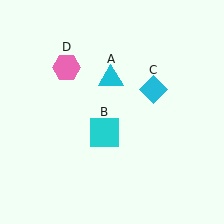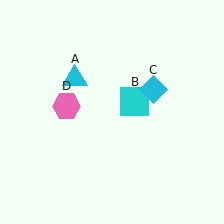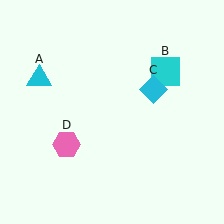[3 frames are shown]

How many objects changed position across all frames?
3 objects changed position: cyan triangle (object A), cyan square (object B), pink hexagon (object D).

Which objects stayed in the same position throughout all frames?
Cyan diamond (object C) remained stationary.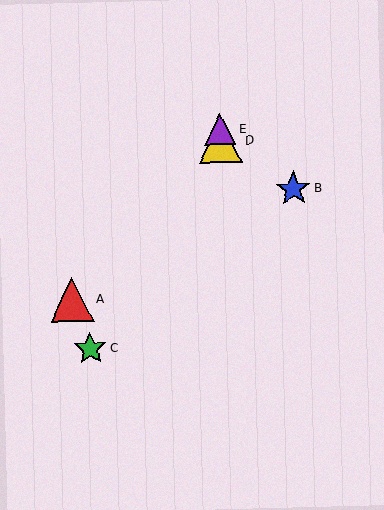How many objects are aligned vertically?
2 objects (D, E) are aligned vertically.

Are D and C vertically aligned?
No, D is at x≈220 and C is at x≈90.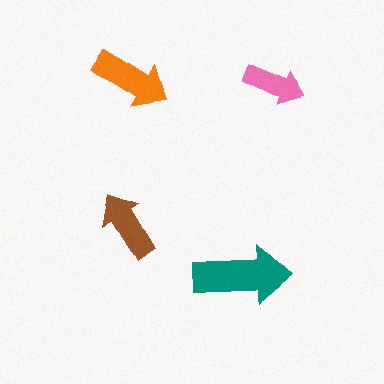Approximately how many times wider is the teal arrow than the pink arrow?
About 1.5 times wider.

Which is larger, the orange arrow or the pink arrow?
The orange one.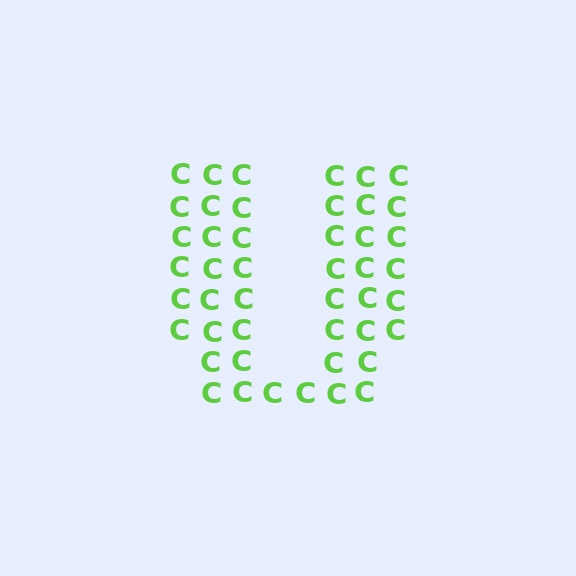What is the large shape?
The large shape is the letter U.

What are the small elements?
The small elements are letter C's.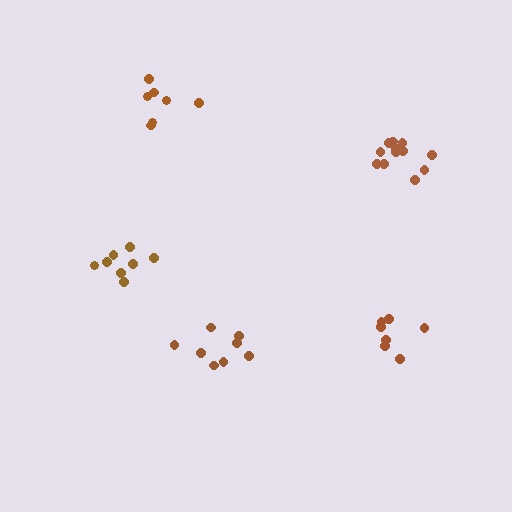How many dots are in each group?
Group 1: 7 dots, Group 2: 8 dots, Group 3: 7 dots, Group 4: 12 dots, Group 5: 8 dots (42 total).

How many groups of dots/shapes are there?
There are 5 groups.